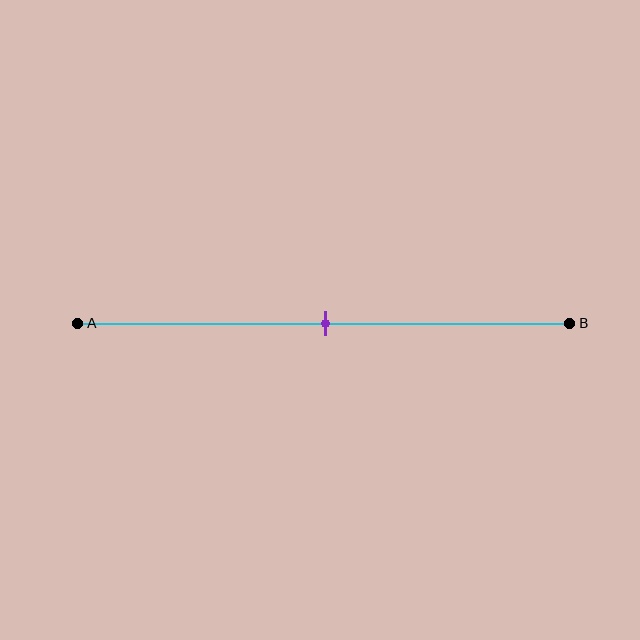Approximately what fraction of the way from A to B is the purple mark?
The purple mark is approximately 50% of the way from A to B.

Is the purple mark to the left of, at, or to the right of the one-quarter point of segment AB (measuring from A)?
The purple mark is to the right of the one-quarter point of segment AB.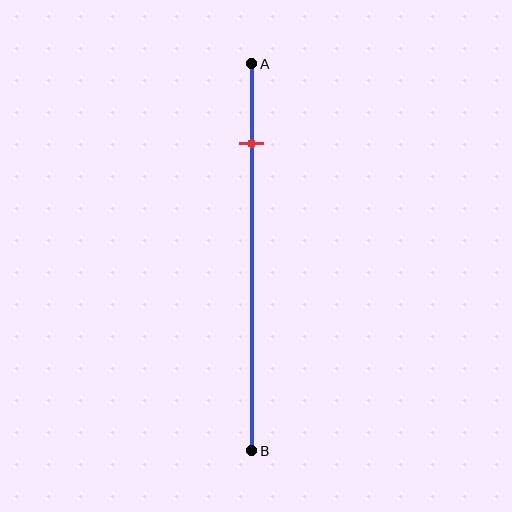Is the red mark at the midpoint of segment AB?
No, the mark is at about 20% from A, not at the 50% midpoint.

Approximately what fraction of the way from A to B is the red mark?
The red mark is approximately 20% of the way from A to B.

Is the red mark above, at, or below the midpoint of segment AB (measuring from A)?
The red mark is above the midpoint of segment AB.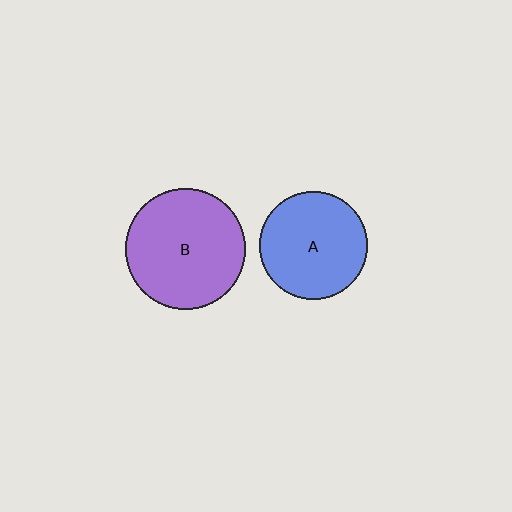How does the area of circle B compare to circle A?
Approximately 1.2 times.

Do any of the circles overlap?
No, none of the circles overlap.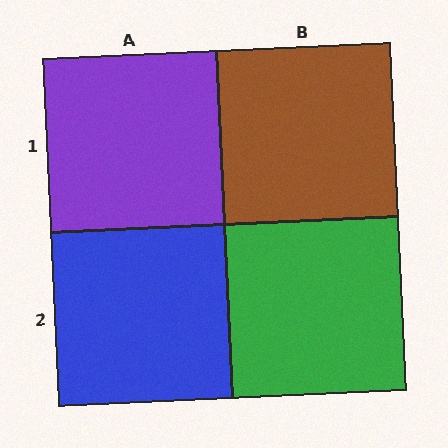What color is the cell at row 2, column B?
Green.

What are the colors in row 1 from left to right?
Purple, brown.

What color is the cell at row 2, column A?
Blue.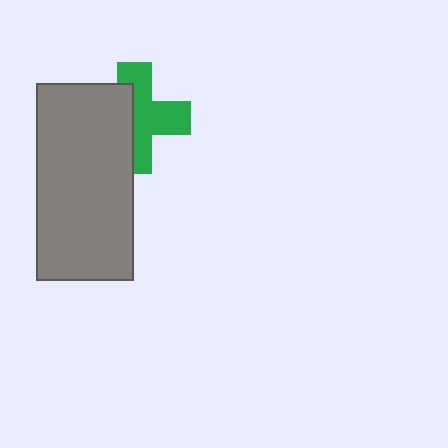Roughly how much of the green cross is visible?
About half of it is visible (roughly 58%).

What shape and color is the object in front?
The object in front is a gray rectangle.